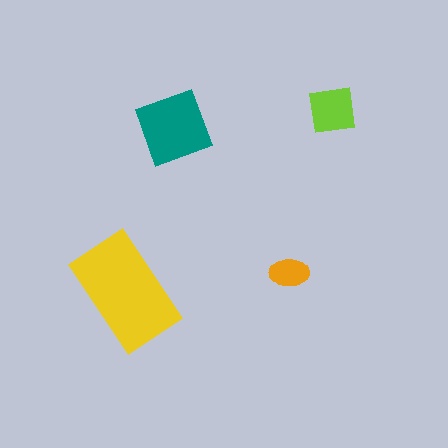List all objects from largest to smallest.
The yellow rectangle, the teal square, the lime square, the orange ellipse.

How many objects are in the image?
There are 4 objects in the image.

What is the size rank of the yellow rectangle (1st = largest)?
1st.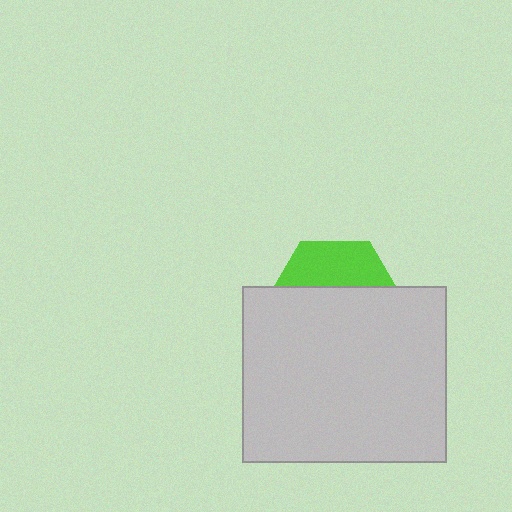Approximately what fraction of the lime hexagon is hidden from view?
Roughly 67% of the lime hexagon is hidden behind the light gray rectangle.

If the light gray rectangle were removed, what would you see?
You would see the complete lime hexagon.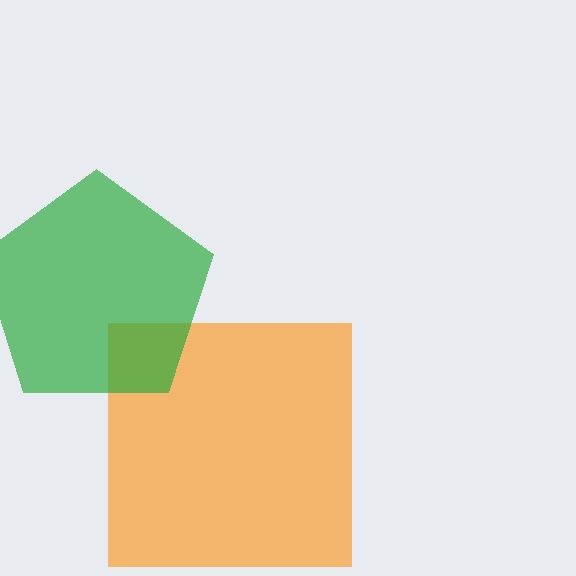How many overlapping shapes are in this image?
There are 2 overlapping shapes in the image.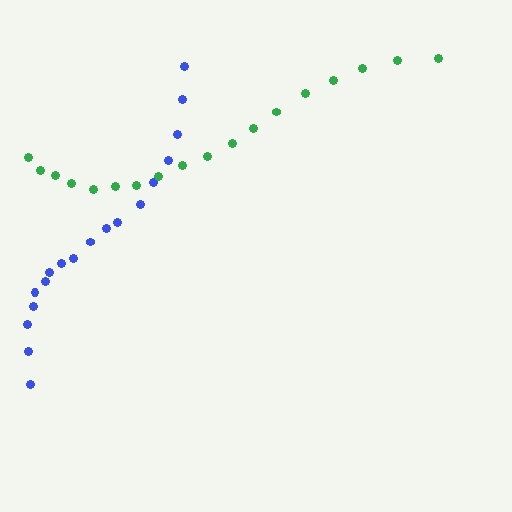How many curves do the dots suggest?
There are 2 distinct paths.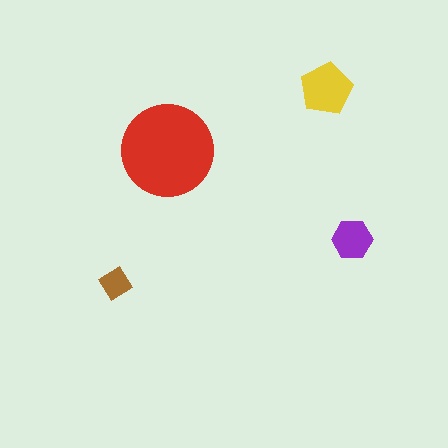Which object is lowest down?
The brown diamond is bottommost.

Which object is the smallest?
The brown diamond.